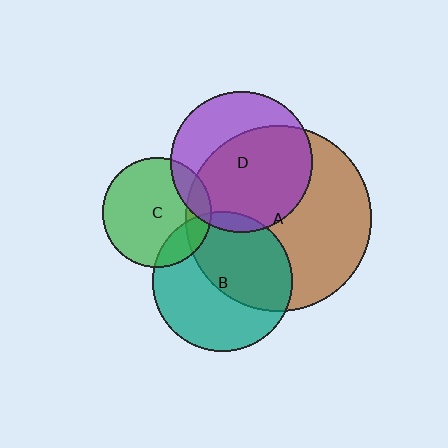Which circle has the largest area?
Circle A (brown).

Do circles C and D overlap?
Yes.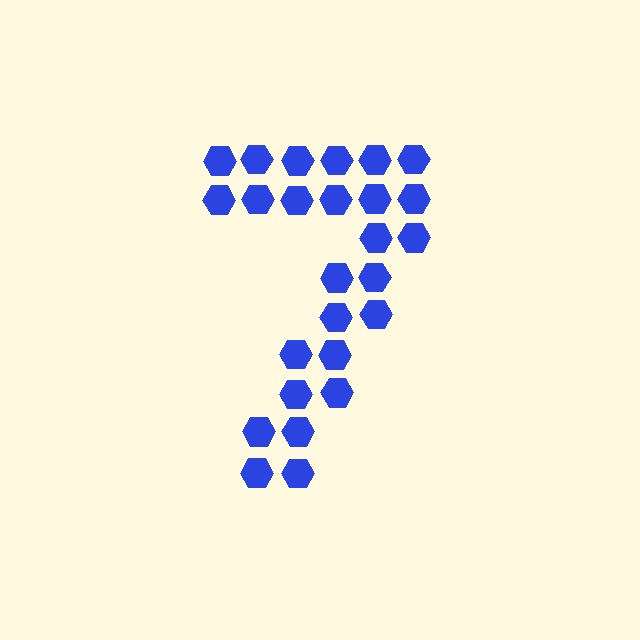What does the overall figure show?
The overall figure shows the digit 7.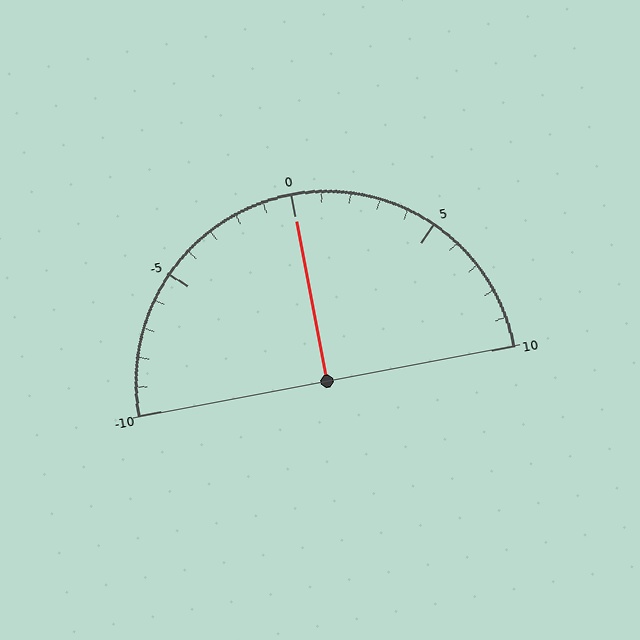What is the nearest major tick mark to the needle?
The nearest major tick mark is 0.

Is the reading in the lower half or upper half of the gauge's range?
The reading is in the upper half of the range (-10 to 10).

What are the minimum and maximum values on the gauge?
The gauge ranges from -10 to 10.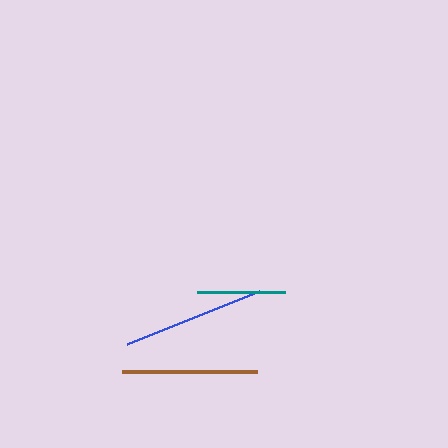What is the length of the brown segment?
The brown segment is approximately 135 pixels long.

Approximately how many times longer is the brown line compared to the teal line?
The brown line is approximately 1.5 times the length of the teal line.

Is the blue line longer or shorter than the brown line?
The blue line is longer than the brown line.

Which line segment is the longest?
The blue line is the longest at approximately 142 pixels.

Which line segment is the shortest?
The teal line is the shortest at approximately 89 pixels.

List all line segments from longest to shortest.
From longest to shortest: blue, brown, teal.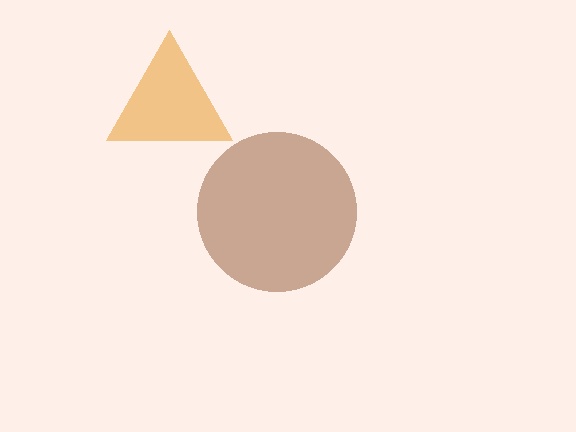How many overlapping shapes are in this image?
There are 2 overlapping shapes in the image.